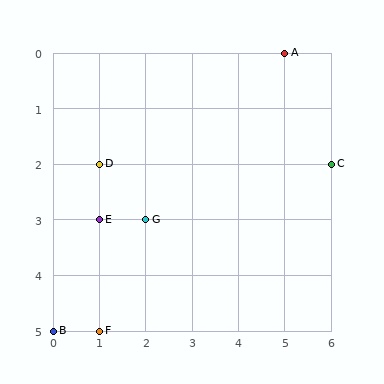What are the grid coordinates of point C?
Point C is at grid coordinates (6, 2).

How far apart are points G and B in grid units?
Points G and B are 2 columns and 2 rows apart (about 2.8 grid units diagonally).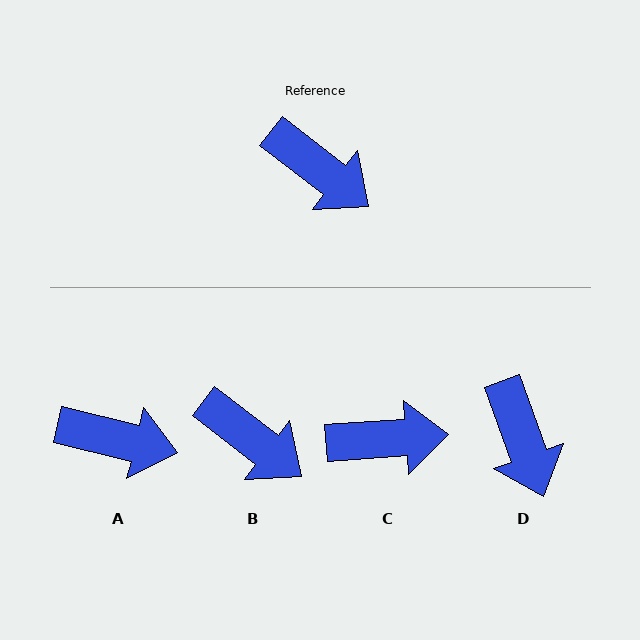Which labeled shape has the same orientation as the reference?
B.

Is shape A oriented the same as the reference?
No, it is off by about 24 degrees.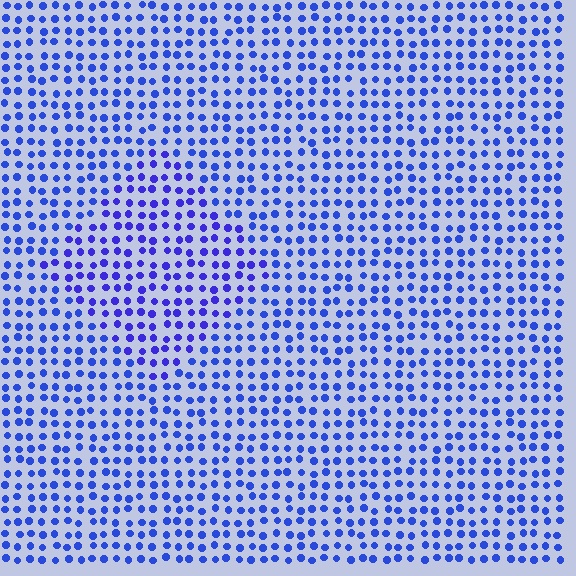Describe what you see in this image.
The image is filled with small blue elements in a uniform arrangement. A diamond-shaped region is visible where the elements are tinted to a slightly different hue, forming a subtle color boundary.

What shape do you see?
I see a diamond.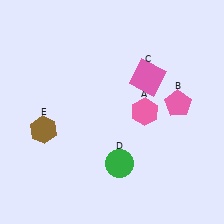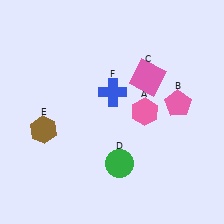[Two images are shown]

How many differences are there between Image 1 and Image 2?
There is 1 difference between the two images.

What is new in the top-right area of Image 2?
A blue cross (F) was added in the top-right area of Image 2.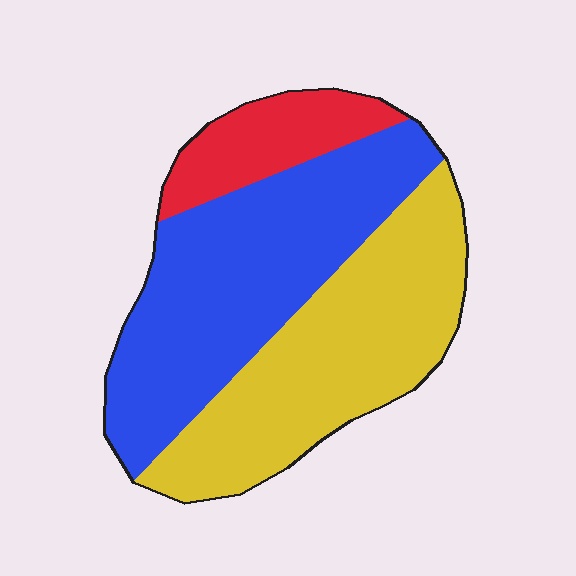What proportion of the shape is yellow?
Yellow covers about 40% of the shape.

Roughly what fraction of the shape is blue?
Blue covers roughly 45% of the shape.